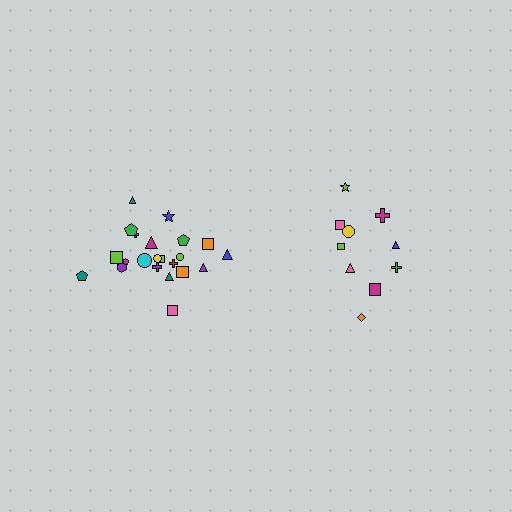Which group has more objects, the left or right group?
The left group.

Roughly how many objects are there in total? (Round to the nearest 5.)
Roughly 30 objects in total.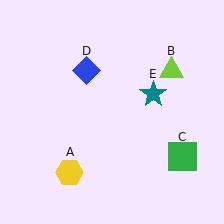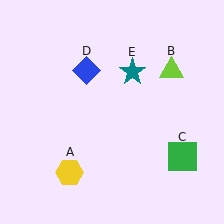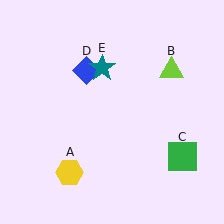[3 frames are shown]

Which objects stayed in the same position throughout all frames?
Yellow hexagon (object A) and lime triangle (object B) and green square (object C) and blue diamond (object D) remained stationary.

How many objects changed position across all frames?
1 object changed position: teal star (object E).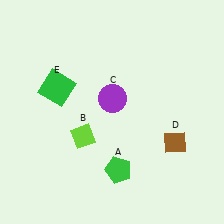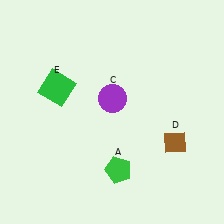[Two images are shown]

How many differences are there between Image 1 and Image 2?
There is 1 difference between the two images.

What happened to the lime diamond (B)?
The lime diamond (B) was removed in Image 2. It was in the bottom-left area of Image 1.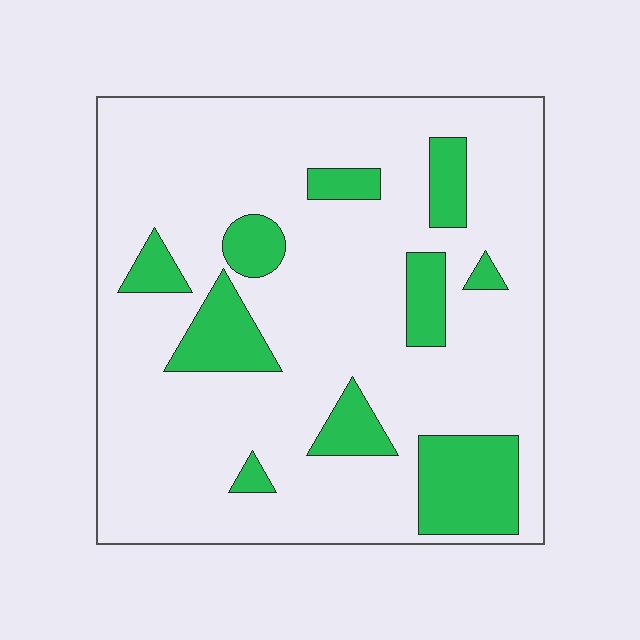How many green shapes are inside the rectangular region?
10.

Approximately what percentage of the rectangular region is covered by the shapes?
Approximately 20%.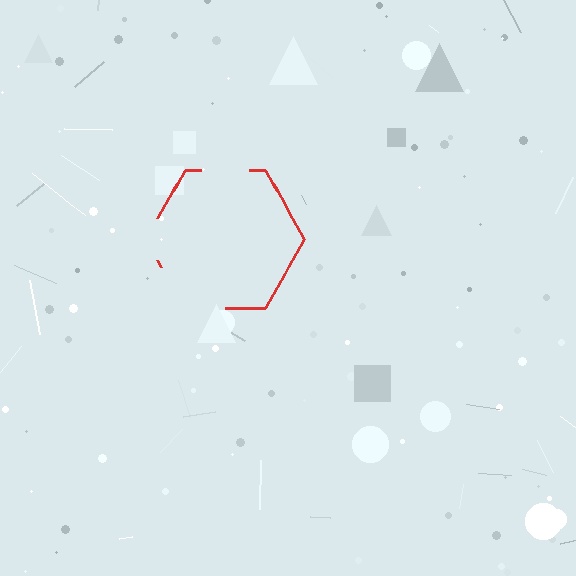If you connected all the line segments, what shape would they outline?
They would outline a hexagon.